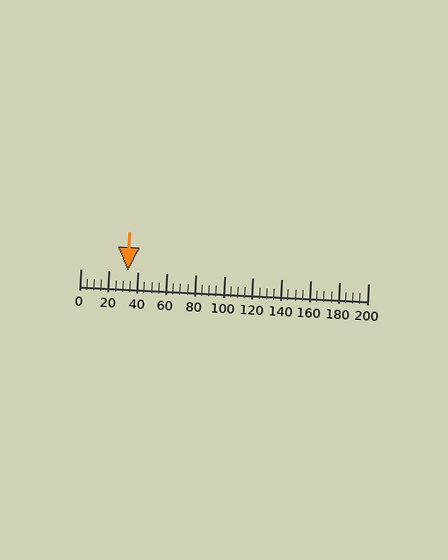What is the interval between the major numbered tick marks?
The major tick marks are spaced 20 units apart.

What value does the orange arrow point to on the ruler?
The orange arrow points to approximately 33.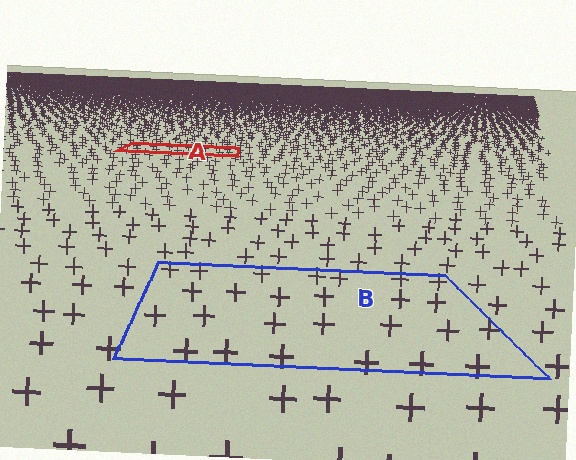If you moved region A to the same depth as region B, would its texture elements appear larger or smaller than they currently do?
They would appear larger. At a closer depth, the same texture elements are projected at a bigger on-screen size.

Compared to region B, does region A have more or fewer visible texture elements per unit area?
Region A has more texture elements per unit area — they are packed more densely because it is farther away.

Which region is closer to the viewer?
Region B is closer. The texture elements there are larger and more spread out.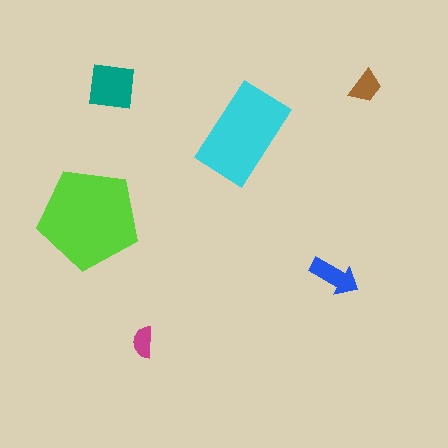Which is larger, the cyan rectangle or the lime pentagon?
The lime pentagon.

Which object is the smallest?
The magenta semicircle.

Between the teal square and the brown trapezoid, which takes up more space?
The teal square.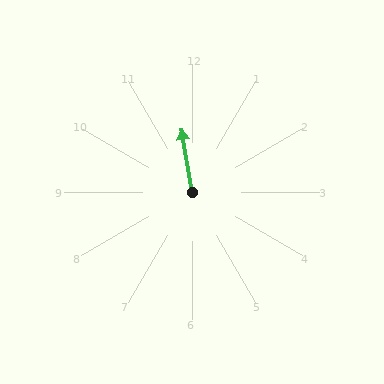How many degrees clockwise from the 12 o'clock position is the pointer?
Approximately 351 degrees.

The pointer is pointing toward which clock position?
Roughly 12 o'clock.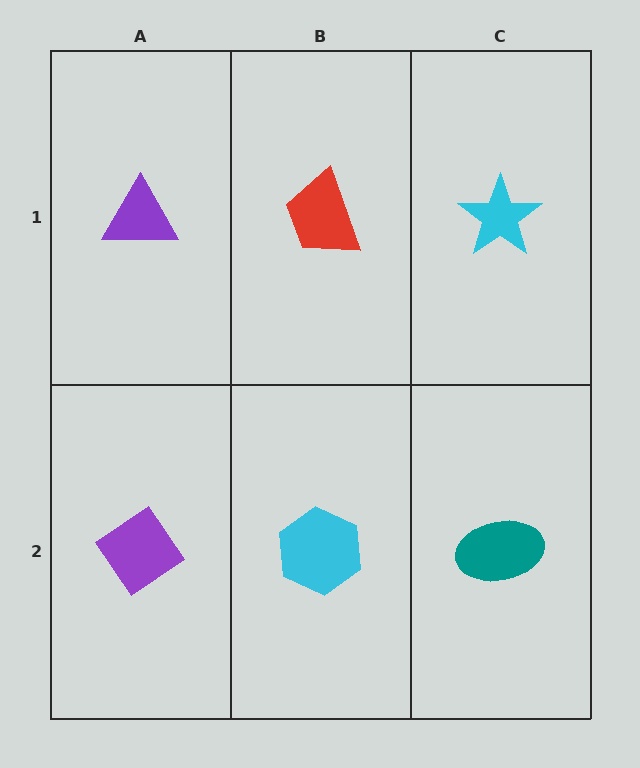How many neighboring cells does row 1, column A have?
2.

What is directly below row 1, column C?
A teal ellipse.